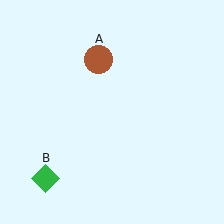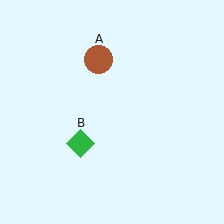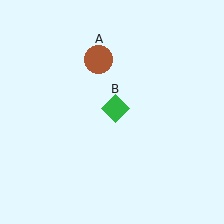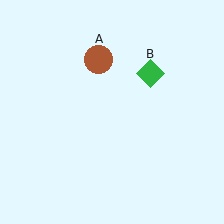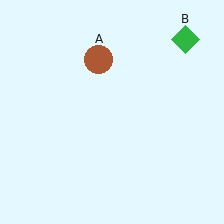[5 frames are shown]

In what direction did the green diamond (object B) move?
The green diamond (object B) moved up and to the right.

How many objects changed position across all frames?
1 object changed position: green diamond (object B).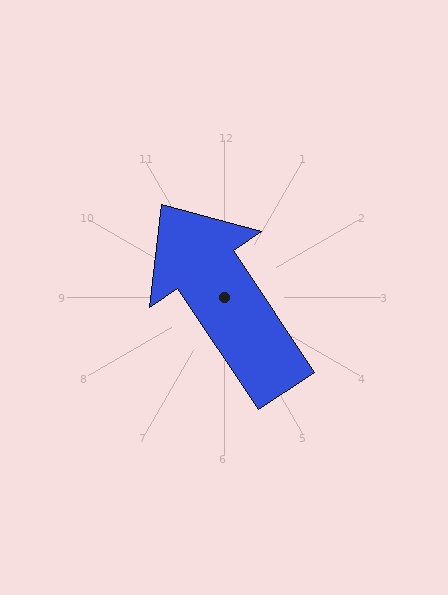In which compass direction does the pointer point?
Northwest.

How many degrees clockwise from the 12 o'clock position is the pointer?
Approximately 326 degrees.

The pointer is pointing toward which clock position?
Roughly 11 o'clock.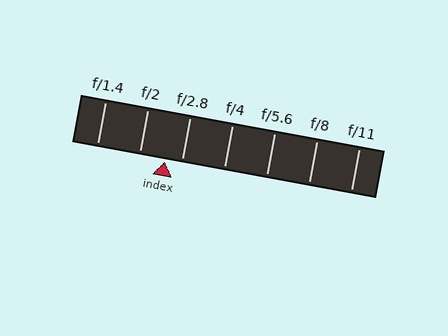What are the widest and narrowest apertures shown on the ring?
The widest aperture shown is f/1.4 and the narrowest is f/11.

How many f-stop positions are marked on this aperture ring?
There are 7 f-stop positions marked.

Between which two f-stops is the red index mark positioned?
The index mark is between f/2 and f/2.8.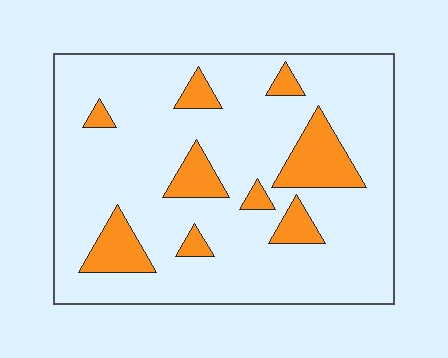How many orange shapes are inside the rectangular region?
9.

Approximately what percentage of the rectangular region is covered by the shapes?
Approximately 15%.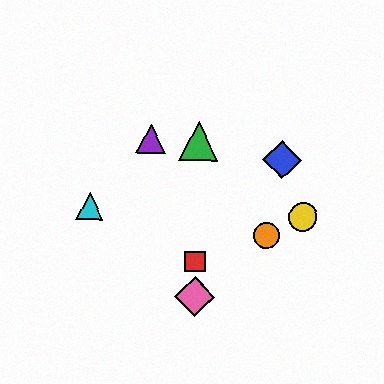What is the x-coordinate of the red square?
The red square is at x≈195.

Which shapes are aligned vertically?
The red square, the green triangle, the pink diamond are aligned vertically.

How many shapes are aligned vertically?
3 shapes (the red square, the green triangle, the pink diamond) are aligned vertically.